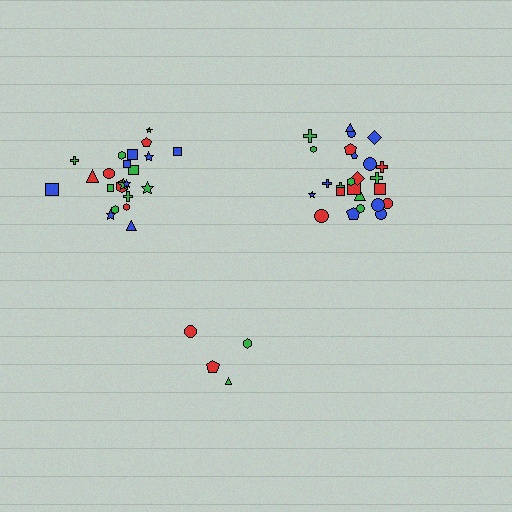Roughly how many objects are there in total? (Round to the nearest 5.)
Roughly 50 objects in total.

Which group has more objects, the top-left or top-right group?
The top-right group.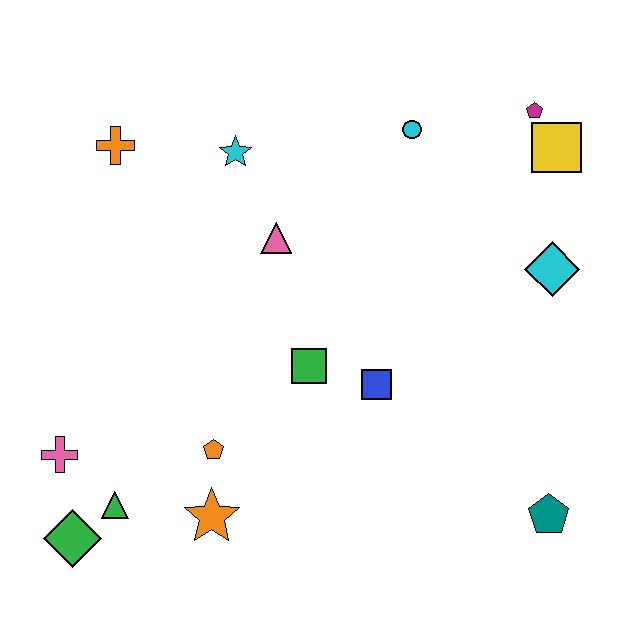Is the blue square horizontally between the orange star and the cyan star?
No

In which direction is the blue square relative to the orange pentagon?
The blue square is to the right of the orange pentagon.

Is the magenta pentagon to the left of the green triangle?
No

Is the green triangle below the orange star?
No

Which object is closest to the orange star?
The orange pentagon is closest to the orange star.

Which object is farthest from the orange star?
The magenta pentagon is farthest from the orange star.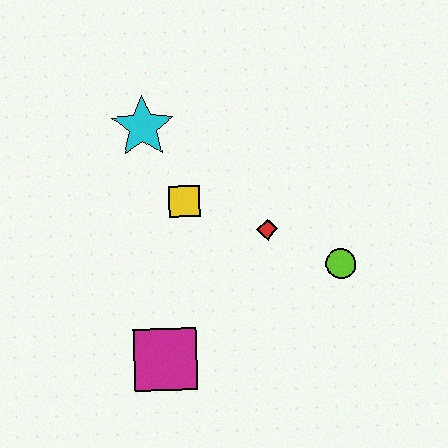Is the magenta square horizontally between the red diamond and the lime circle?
No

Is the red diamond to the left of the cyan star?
No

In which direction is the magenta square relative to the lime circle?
The magenta square is to the left of the lime circle.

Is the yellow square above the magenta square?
Yes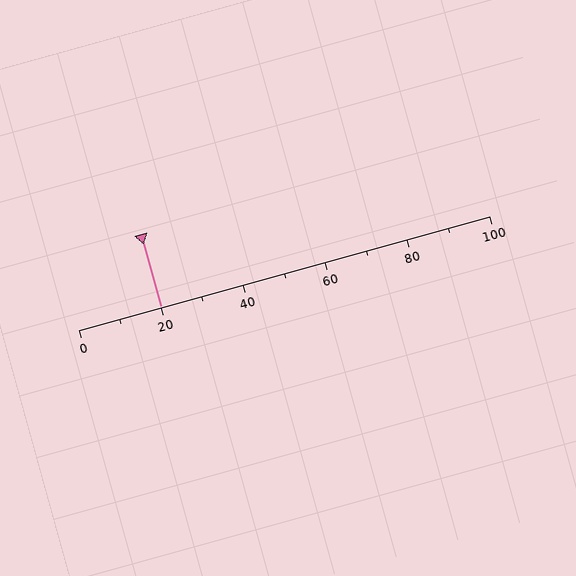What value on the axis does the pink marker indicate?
The marker indicates approximately 20.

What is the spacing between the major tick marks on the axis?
The major ticks are spaced 20 apart.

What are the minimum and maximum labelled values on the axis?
The axis runs from 0 to 100.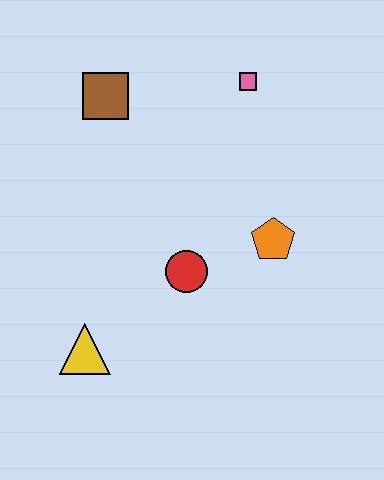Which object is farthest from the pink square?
The yellow triangle is farthest from the pink square.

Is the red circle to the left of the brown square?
No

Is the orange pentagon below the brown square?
Yes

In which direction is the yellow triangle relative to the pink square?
The yellow triangle is below the pink square.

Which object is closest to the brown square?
The pink square is closest to the brown square.